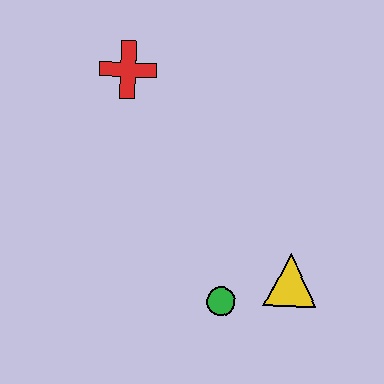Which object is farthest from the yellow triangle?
The red cross is farthest from the yellow triangle.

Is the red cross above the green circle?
Yes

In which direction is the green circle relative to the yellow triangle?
The green circle is to the left of the yellow triangle.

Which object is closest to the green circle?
The yellow triangle is closest to the green circle.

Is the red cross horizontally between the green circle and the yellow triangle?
No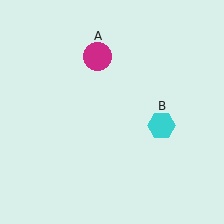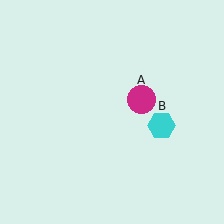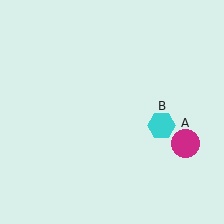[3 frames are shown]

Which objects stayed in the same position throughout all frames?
Cyan hexagon (object B) remained stationary.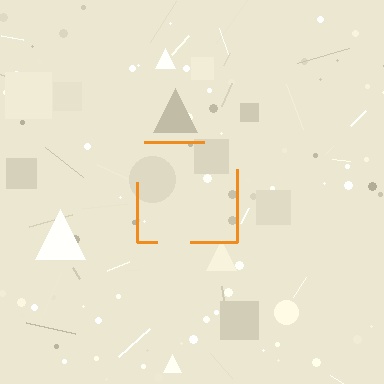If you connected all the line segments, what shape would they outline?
They would outline a square.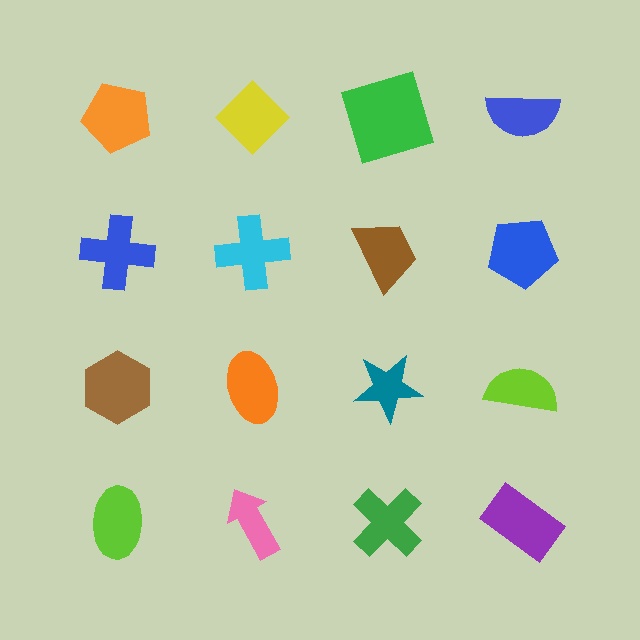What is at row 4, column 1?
A lime ellipse.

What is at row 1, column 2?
A yellow diamond.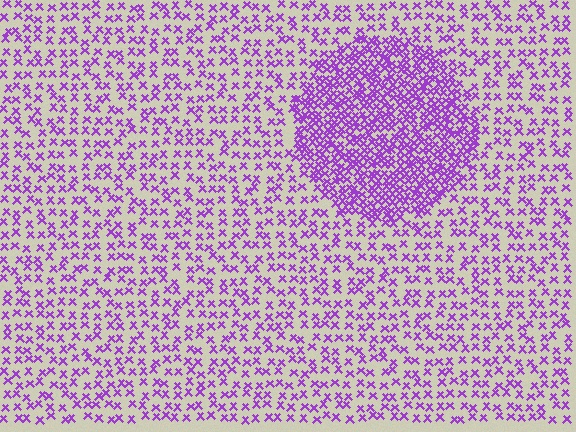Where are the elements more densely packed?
The elements are more densely packed inside the circle boundary.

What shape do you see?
I see a circle.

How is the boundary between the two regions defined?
The boundary is defined by a change in element density (approximately 2.4x ratio). All elements are the same color, size, and shape.